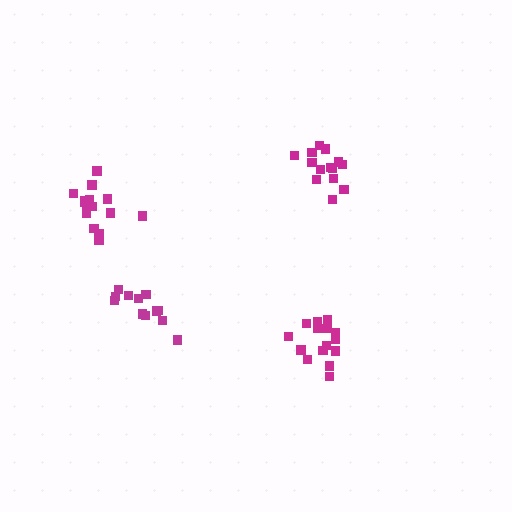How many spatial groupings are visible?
There are 4 spatial groupings.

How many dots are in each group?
Group 1: 14 dots, Group 2: 12 dots, Group 3: 16 dots, Group 4: 15 dots (57 total).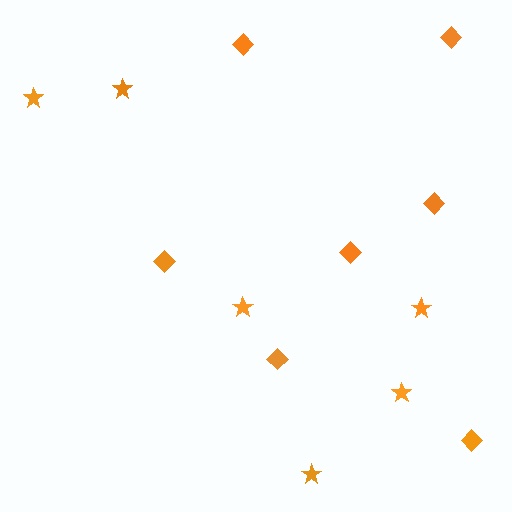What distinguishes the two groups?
There are 2 groups: one group of stars (6) and one group of diamonds (7).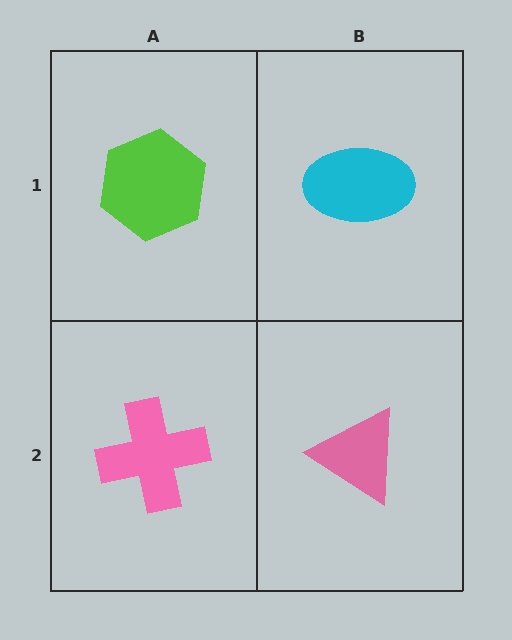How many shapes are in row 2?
2 shapes.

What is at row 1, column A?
A lime hexagon.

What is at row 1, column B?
A cyan ellipse.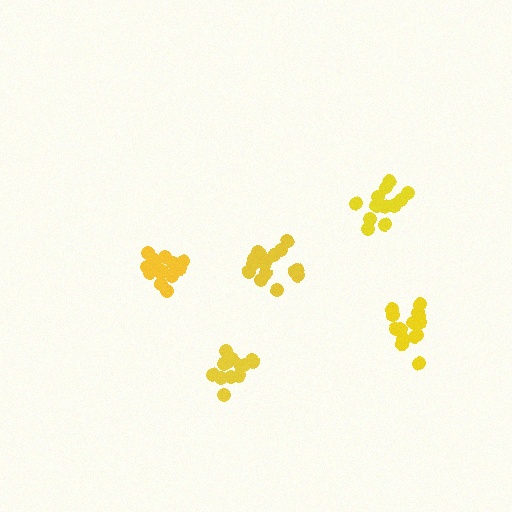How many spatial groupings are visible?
There are 5 spatial groupings.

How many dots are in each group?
Group 1: 17 dots, Group 2: 15 dots, Group 3: 13 dots, Group 4: 14 dots, Group 5: 15 dots (74 total).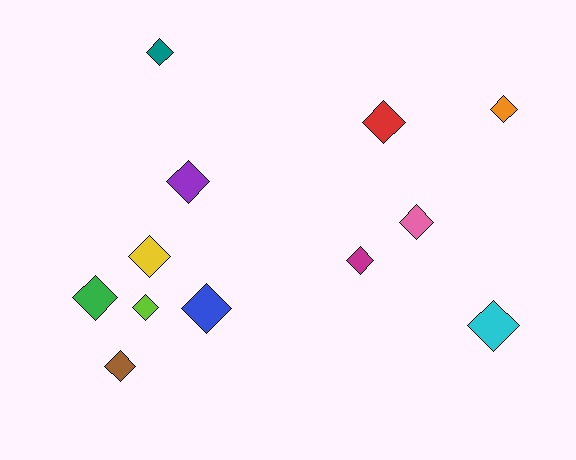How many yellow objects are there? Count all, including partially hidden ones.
There is 1 yellow object.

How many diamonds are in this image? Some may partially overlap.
There are 12 diamonds.